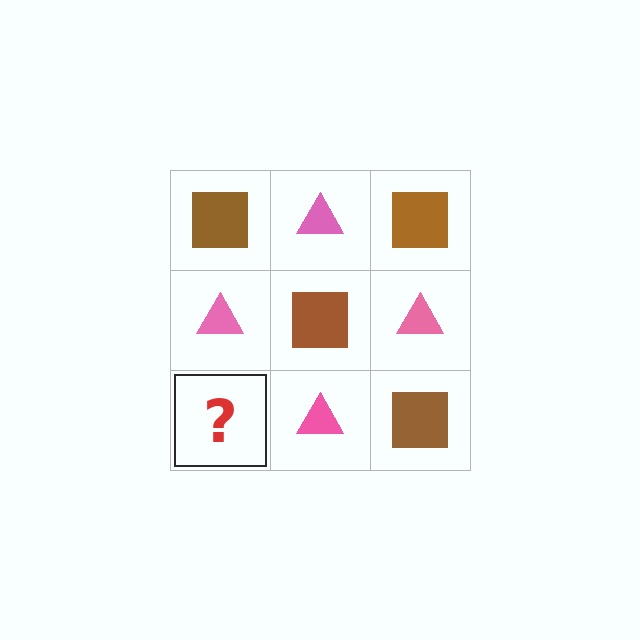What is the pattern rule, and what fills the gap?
The rule is that it alternates brown square and pink triangle in a checkerboard pattern. The gap should be filled with a brown square.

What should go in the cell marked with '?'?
The missing cell should contain a brown square.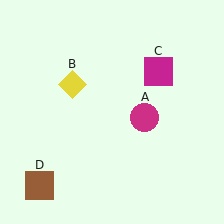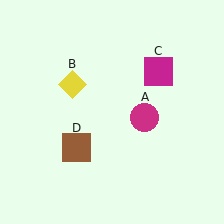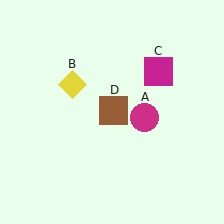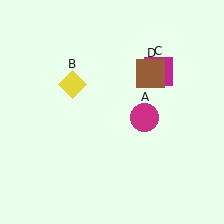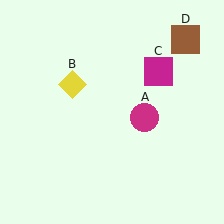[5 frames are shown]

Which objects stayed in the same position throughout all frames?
Magenta circle (object A) and yellow diamond (object B) and magenta square (object C) remained stationary.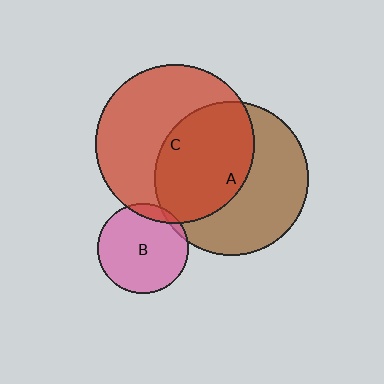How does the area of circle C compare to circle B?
Approximately 3.1 times.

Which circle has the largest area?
Circle C (red).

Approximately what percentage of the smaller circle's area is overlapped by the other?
Approximately 50%.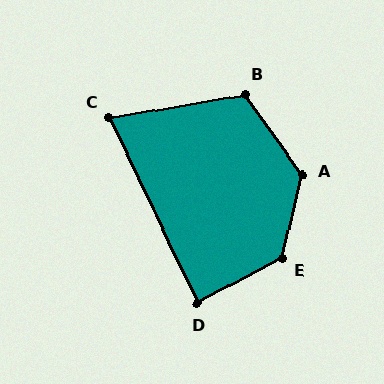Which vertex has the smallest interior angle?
C, at approximately 74 degrees.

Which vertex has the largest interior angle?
E, at approximately 132 degrees.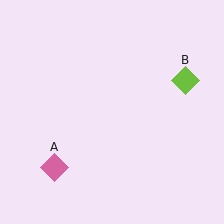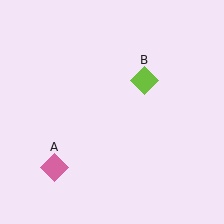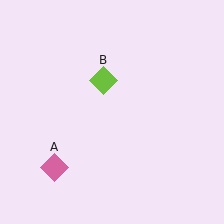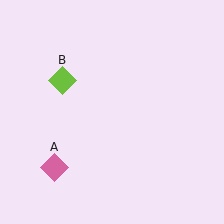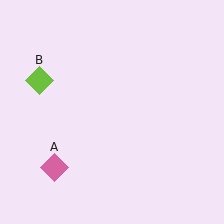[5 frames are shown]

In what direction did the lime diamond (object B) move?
The lime diamond (object B) moved left.